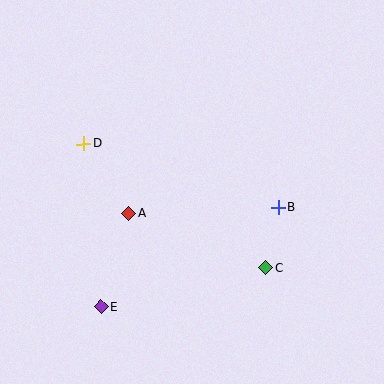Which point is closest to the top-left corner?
Point D is closest to the top-left corner.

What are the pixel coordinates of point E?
Point E is at (101, 307).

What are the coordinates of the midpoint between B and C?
The midpoint between B and C is at (272, 237).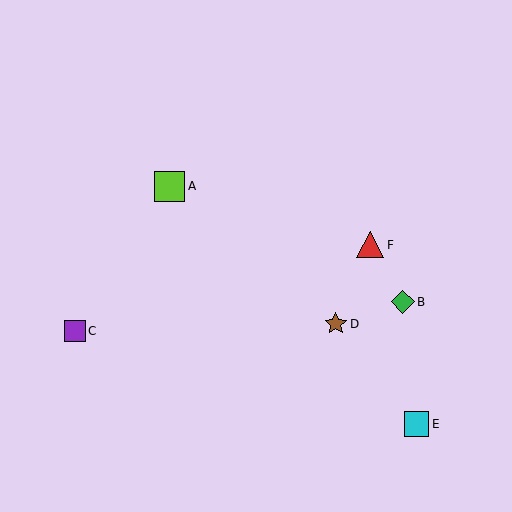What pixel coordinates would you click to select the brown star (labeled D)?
Click at (336, 324) to select the brown star D.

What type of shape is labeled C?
Shape C is a purple square.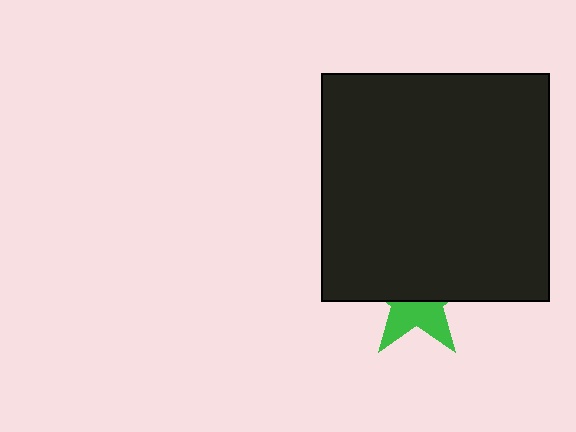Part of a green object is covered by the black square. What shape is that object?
It is a star.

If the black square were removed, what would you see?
You would see the complete green star.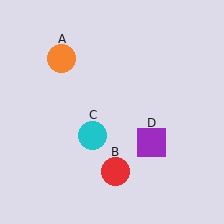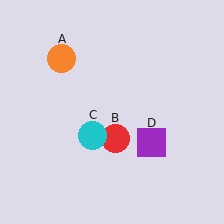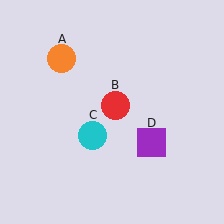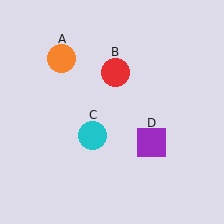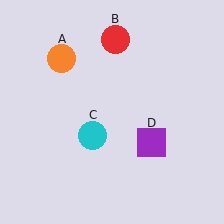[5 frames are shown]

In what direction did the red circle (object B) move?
The red circle (object B) moved up.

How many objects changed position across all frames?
1 object changed position: red circle (object B).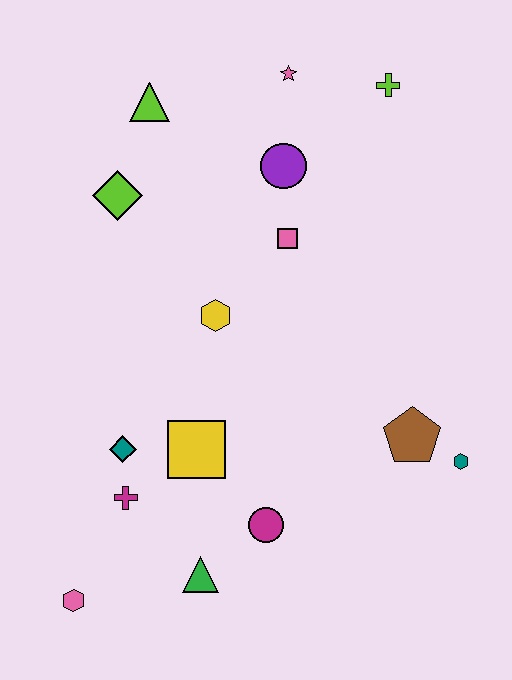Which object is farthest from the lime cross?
The pink hexagon is farthest from the lime cross.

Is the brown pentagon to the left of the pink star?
No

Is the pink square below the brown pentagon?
No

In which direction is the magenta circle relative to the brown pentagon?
The magenta circle is to the left of the brown pentagon.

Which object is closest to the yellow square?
The teal diamond is closest to the yellow square.